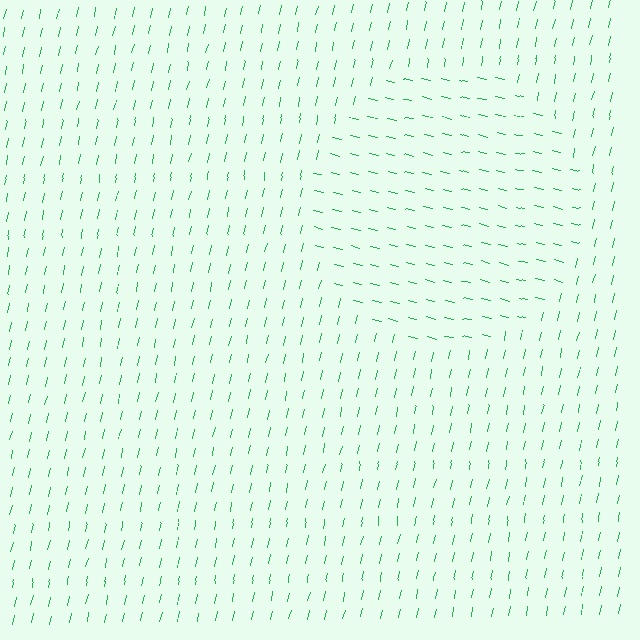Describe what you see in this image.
The image is filled with small green line segments. A circle region in the image has lines oriented differently from the surrounding lines, creating a visible texture boundary.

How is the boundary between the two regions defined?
The boundary is defined purely by a change in line orientation (approximately 89 degrees difference). All lines are the same color and thickness.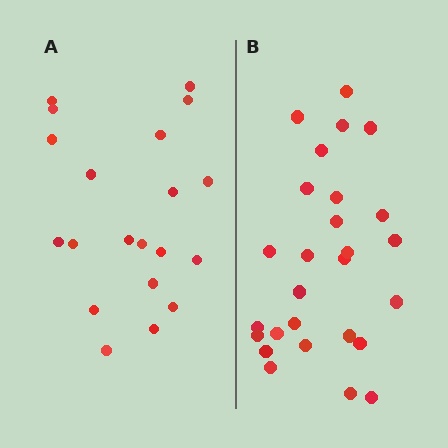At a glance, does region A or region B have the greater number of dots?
Region B (the right region) has more dots.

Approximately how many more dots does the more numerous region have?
Region B has roughly 8 or so more dots than region A.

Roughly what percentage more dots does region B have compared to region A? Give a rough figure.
About 35% more.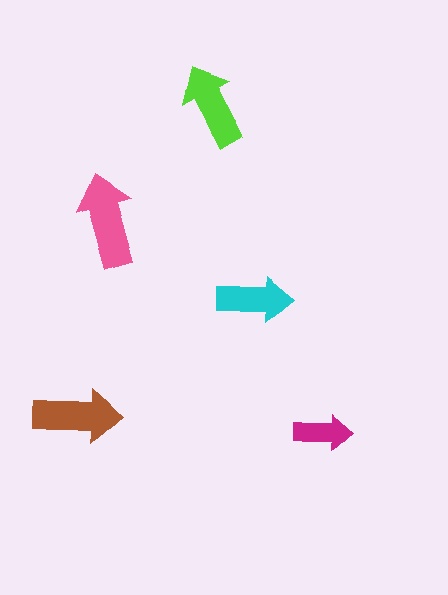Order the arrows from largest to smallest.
the pink one, the brown one, the lime one, the cyan one, the magenta one.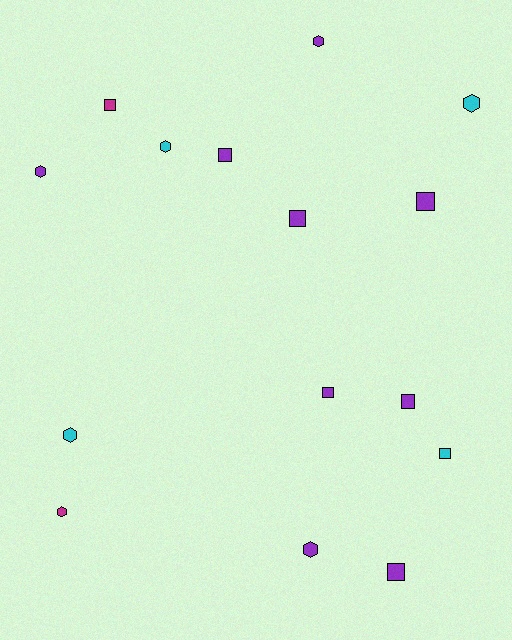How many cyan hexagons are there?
There are 3 cyan hexagons.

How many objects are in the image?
There are 15 objects.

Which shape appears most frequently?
Square, with 8 objects.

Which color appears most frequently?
Purple, with 9 objects.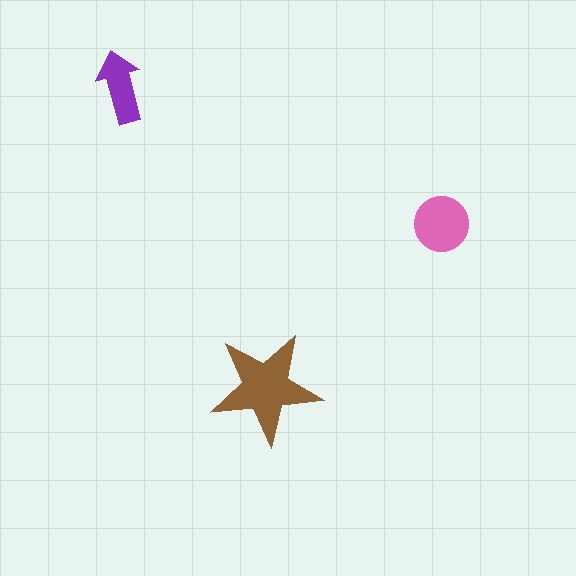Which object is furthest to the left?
The purple arrow is leftmost.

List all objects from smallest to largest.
The purple arrow, the pink circle, the brown star.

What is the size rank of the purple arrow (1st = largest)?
3rd.